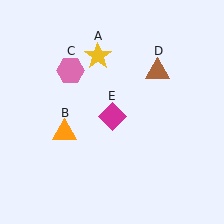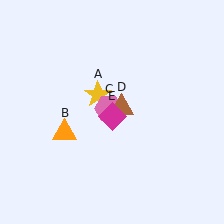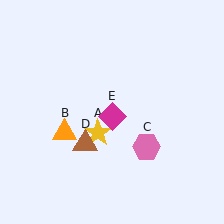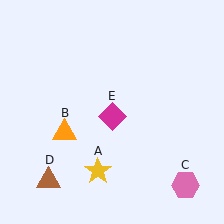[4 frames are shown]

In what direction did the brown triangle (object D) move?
The brown triangle (object D) moved down and to the left.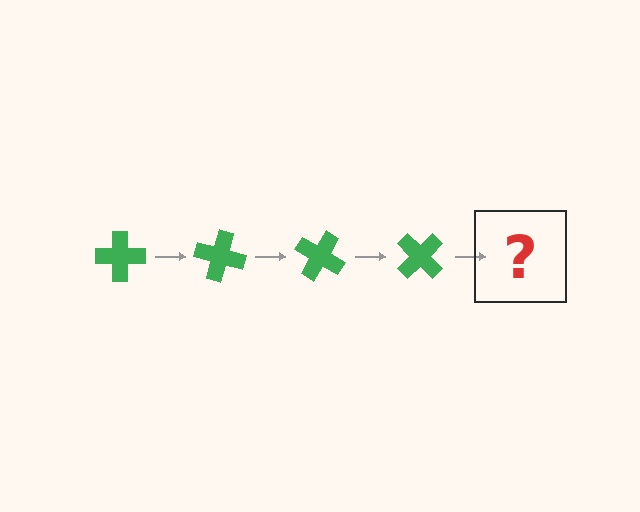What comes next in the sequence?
The next element should be a green cross rotated 60 degrees.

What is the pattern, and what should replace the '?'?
The pattern is that the cross rotates 15 degrees each step. The '?' should be a green cross rotated 60 degrees.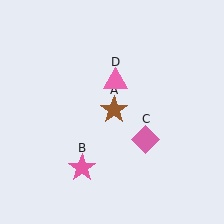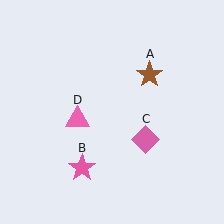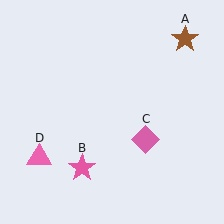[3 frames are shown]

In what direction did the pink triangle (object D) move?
The pink triangle (object D) moved down and to the left.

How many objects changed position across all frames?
2 objects changed position: brown star (object A), pink triangle (object D).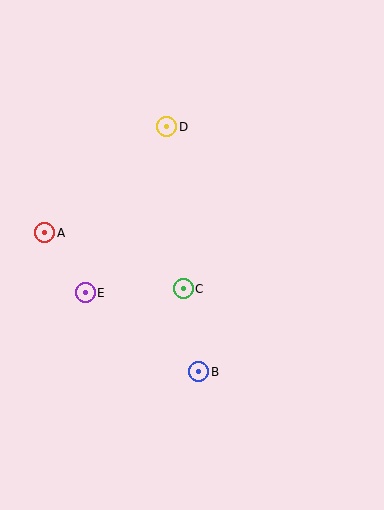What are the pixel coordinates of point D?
Point D is at (167, 127).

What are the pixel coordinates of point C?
Point C is at (183, 289).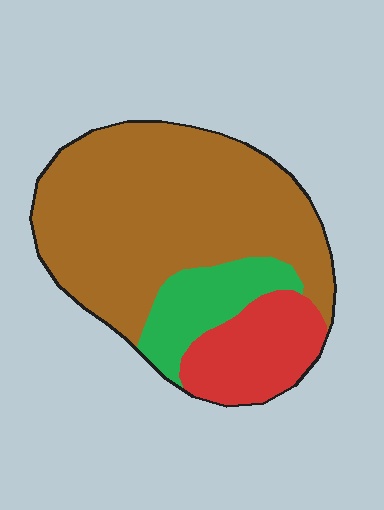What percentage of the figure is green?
Green covers roughly 15% of the figure.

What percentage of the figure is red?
Red takes up less than a quarter of the figure.